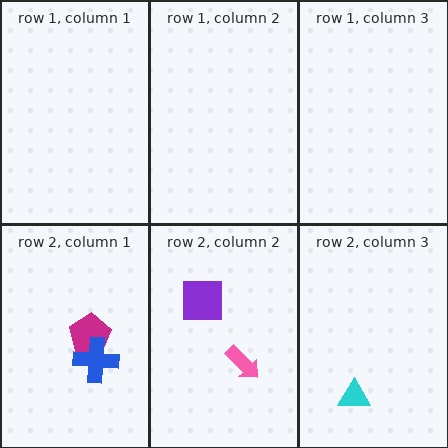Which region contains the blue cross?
The row 2, column 1 region.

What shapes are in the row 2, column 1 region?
The magenta pentagon, the blue cross.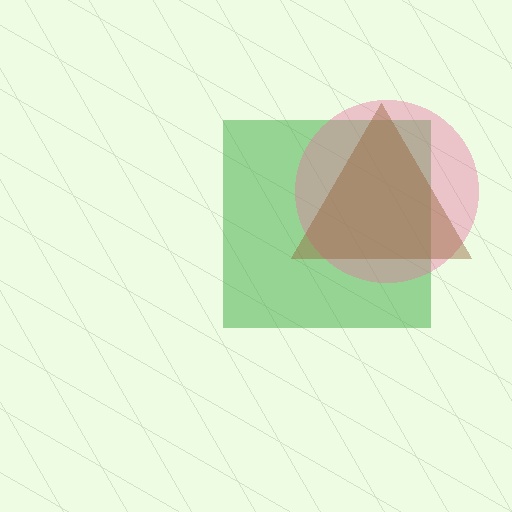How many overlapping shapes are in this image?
There are 3 overlapping shapes in the image.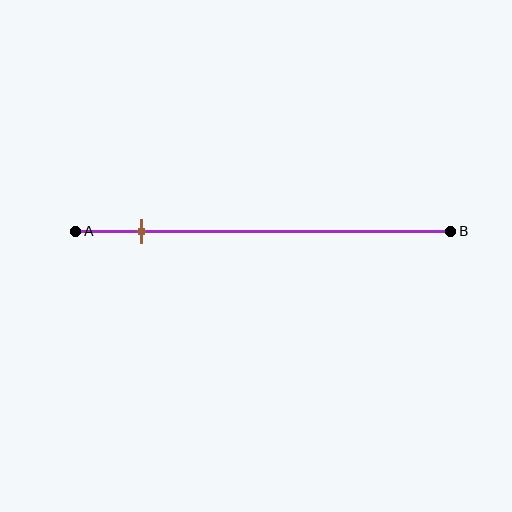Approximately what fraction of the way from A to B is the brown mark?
The brown mark is approximately 20% of the way from A to B.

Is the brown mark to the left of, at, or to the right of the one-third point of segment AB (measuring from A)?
The brown mark is to the left of the one-third point of segment AB.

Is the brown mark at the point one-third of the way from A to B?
No, the mark is at about 20% from A, not at the 33% one-third point.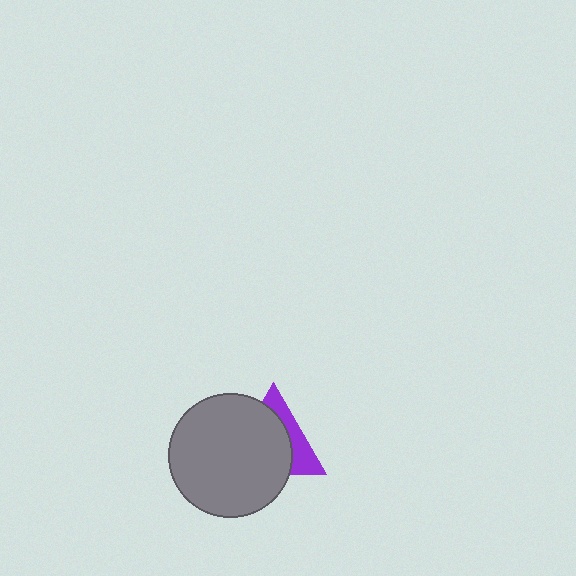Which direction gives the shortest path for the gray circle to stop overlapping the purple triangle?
Moving toward the lower-left gives the shortest separation.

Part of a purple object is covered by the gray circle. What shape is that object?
It is a triangle.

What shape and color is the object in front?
The object in front is a gray circle.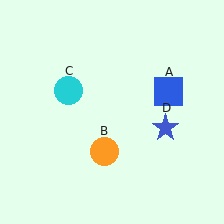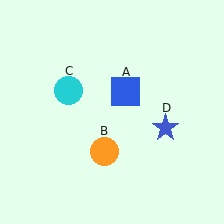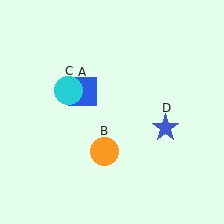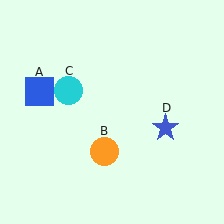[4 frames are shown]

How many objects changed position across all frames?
1 object changed position: blue square (object A).